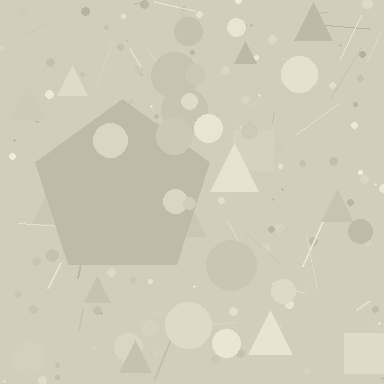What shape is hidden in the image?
A pentagon is hidden in the image.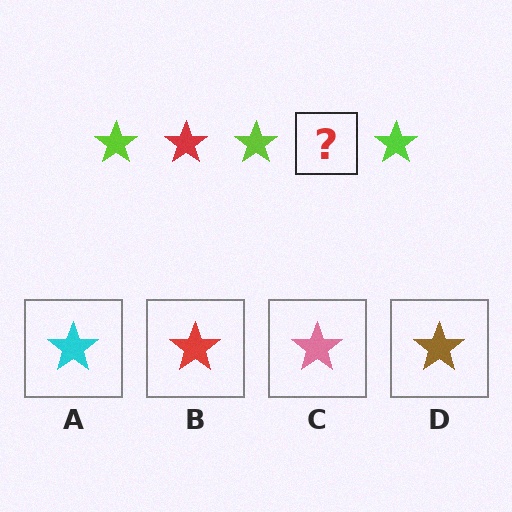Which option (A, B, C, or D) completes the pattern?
B.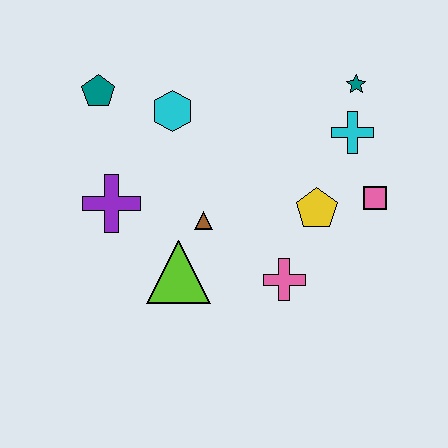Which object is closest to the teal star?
The cyan cross is closest to the teal star.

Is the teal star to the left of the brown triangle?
No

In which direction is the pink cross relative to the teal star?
The pink cross is below the teal star.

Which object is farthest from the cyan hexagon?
The pink square is farthest from the cyan hexagon.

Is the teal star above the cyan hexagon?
Yes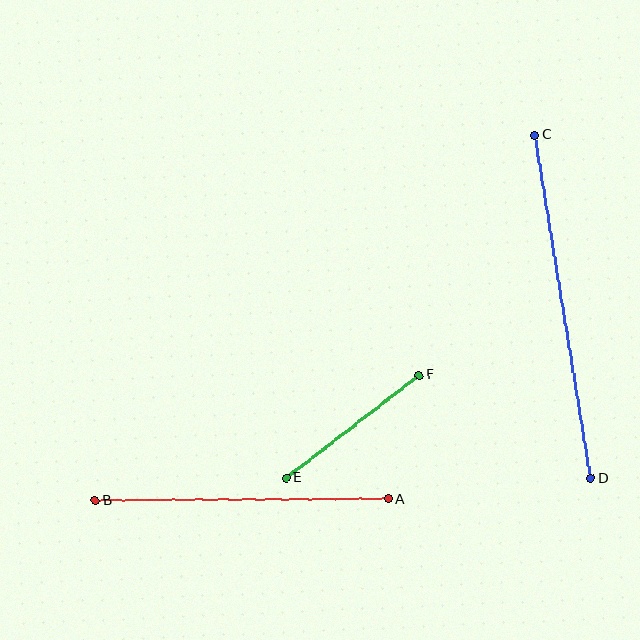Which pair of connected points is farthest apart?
Points C and D are farthest apart.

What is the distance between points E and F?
The distance is approximately 168 pixels.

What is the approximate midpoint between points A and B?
The midpoint is at approximately (241, 500) pixels.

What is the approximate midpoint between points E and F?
The midpoint is at approximately (353, 427) pixels.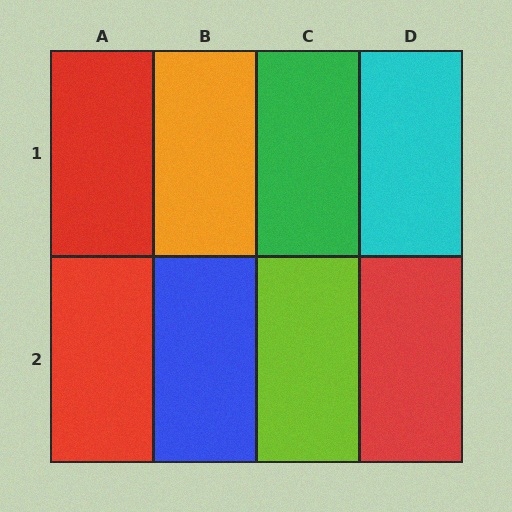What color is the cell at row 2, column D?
Red.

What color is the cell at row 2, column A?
Red.